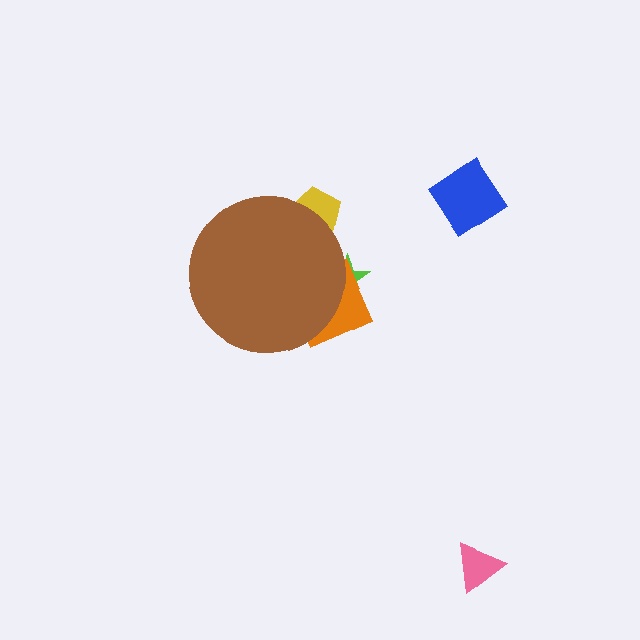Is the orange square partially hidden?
Yes, the orange square is partially hidden behind the brown circle.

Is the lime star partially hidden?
Yes, the lime star is partially hidden behind the brown circle.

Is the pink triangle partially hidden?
No, the pink triangle is fully visible.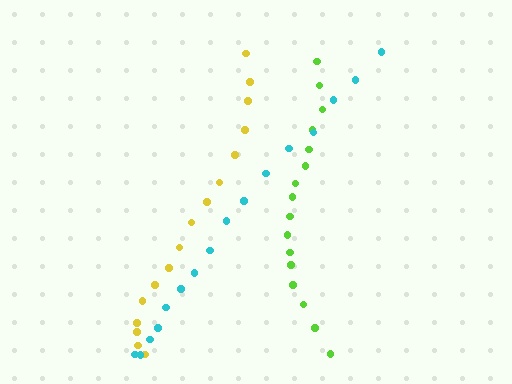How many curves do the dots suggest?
There are 3 distinct paths.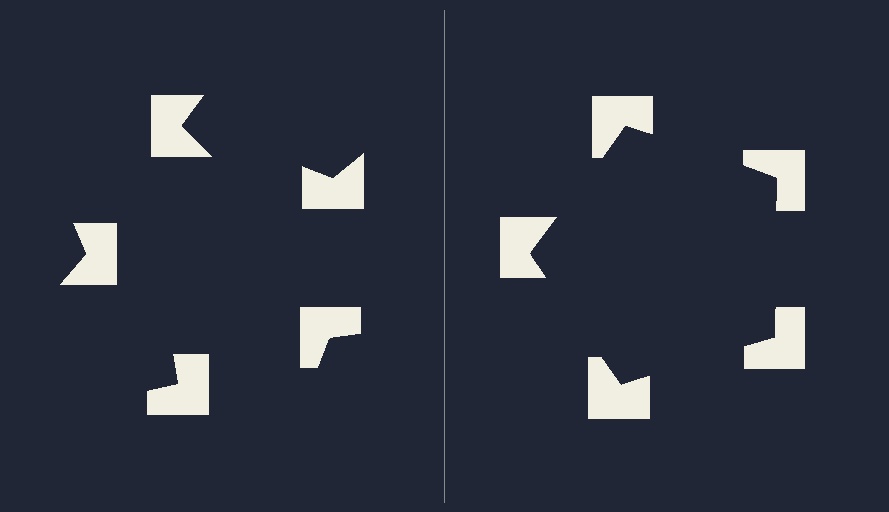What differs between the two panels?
The notched squares are positioned identically on both sides; only the wedge orientations differ. On the right they align to a pentagon; on the left they are misaligned.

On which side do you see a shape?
An illusory pentagon appears on the right side. On the left side the wedge cuts are rotated, so no coherent shape forms.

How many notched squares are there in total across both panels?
10 — 5 on each side.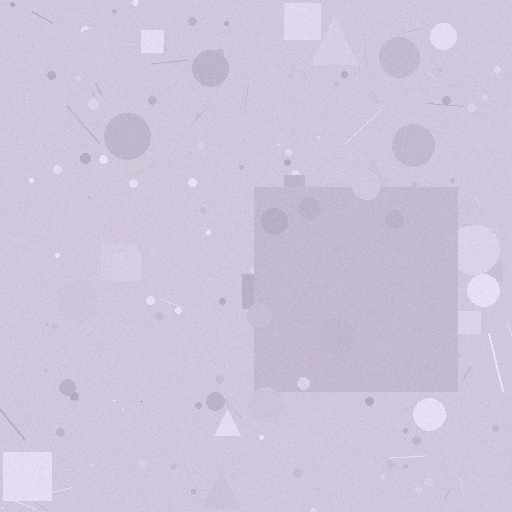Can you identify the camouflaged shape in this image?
The camouflaged shape is a square.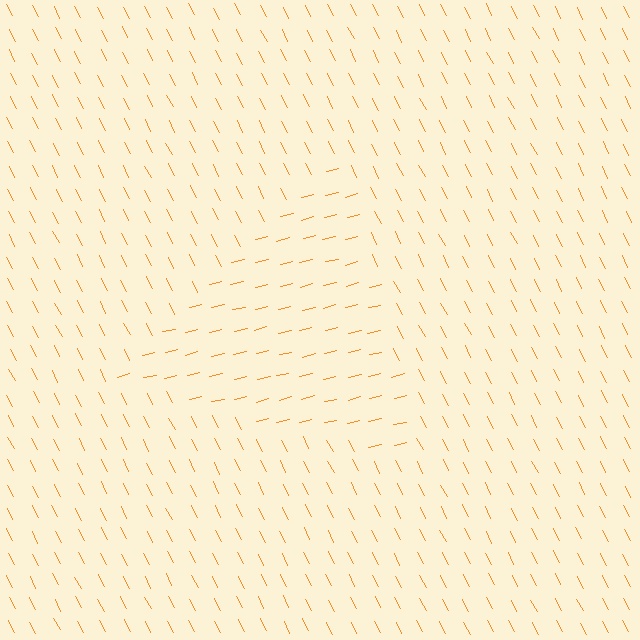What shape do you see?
I see a triangle.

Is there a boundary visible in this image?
Yes, there is a texture boundary formed by a change in line orientation.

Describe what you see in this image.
The image is filled with small orange line segments. A triangle region in the image has lines oriented differently from the surrounding lines, creating a visible texture boundary.